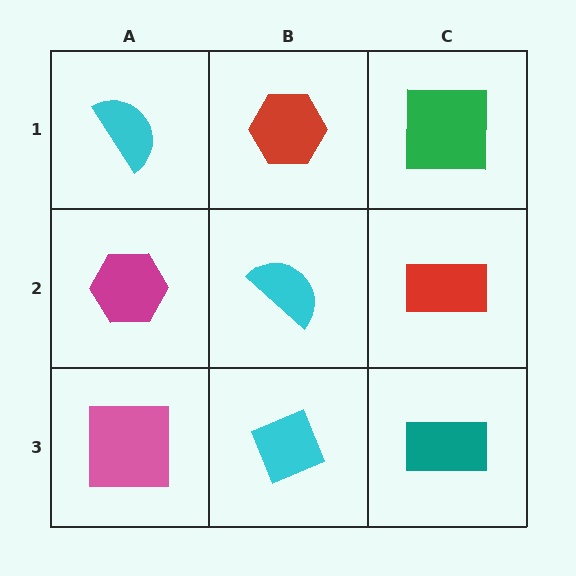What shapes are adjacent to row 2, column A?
A cyan semicircle (row 1, column A), a pink square (row 3, column A), a cyan semicircle (row 2, column B).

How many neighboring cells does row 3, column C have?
2.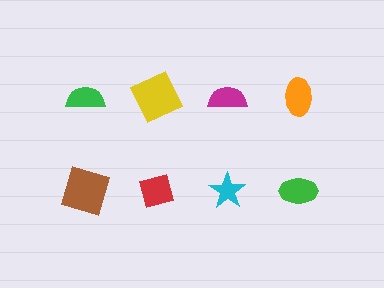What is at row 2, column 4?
A green ellipse.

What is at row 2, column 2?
A red diamond.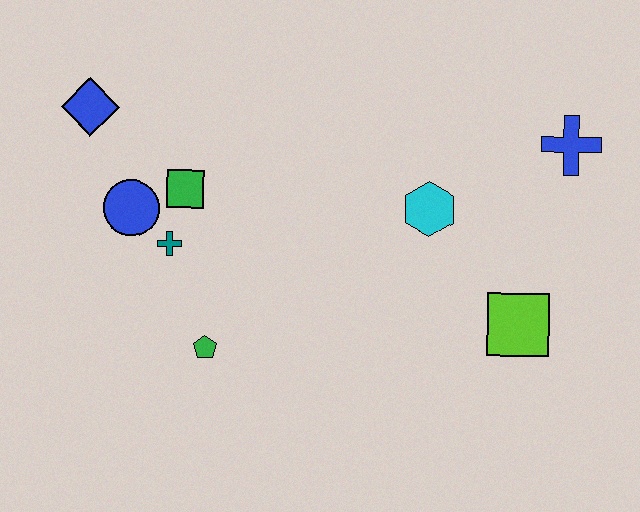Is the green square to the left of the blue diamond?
No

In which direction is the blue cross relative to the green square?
The blue cross is to the right of the green square.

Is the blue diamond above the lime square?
Yes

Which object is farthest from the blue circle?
The blue cross is farthest from the blue circle.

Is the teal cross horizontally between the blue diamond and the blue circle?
No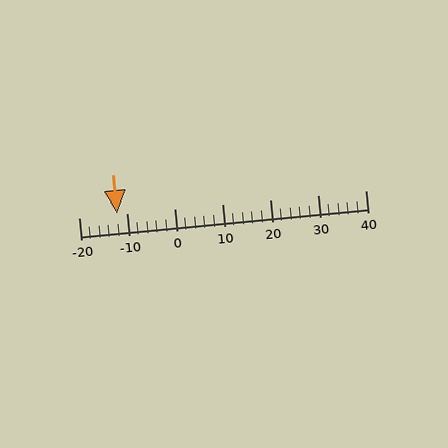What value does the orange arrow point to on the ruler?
The orange arrow points to approximately -12.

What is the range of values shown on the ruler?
The ruler shows values from -20 to 40.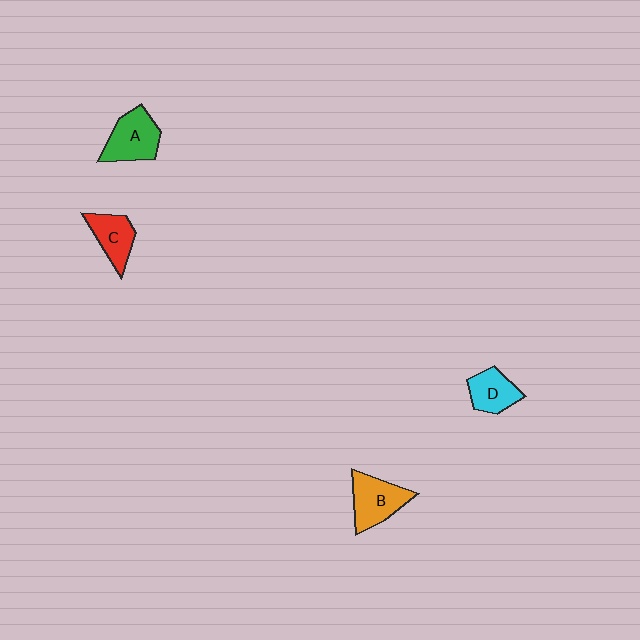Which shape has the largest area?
Shape A (green).